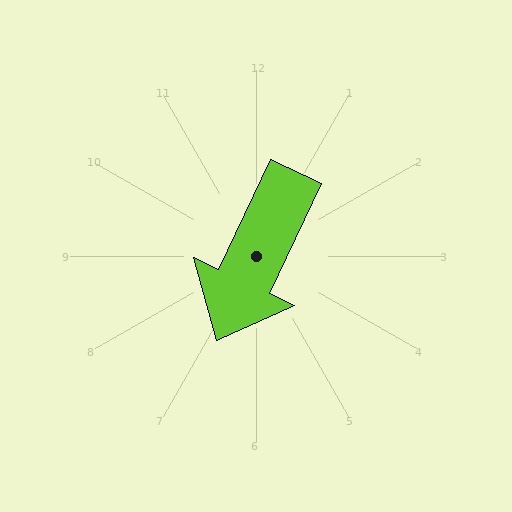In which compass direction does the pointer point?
Southwest.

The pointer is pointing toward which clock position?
Roughly 7 o'clock.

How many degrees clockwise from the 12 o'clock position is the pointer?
Approximately 205 degrees.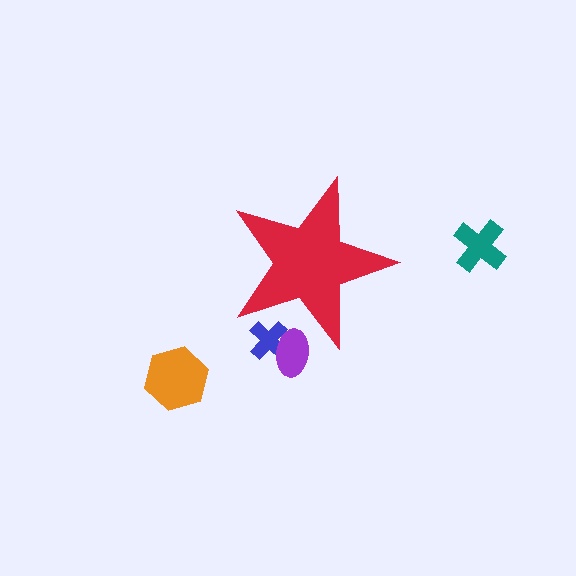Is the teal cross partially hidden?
No, the teal cross is fully visible.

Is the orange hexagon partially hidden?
No, the orange hexagon is fully visible.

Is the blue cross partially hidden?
Yes, the blue cross is partially hidden behind the red star.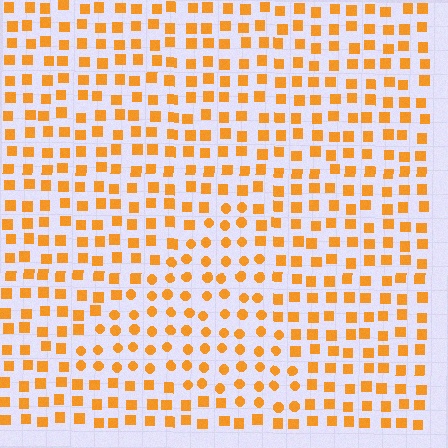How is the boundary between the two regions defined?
The boundary is defined by a change in element shape: circles inside vs. squares outside. All elements share the same color and spacing.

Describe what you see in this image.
The image is filled with small orange elements arranged in a uniform grid. A triangle-shaped region contains circles, while the surrounding area contains squares. The boundary is defined purely by the change in element shape.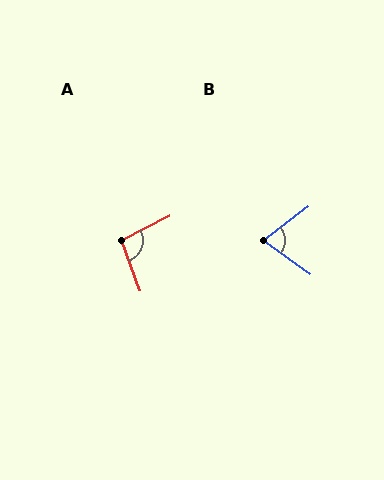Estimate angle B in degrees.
Approximately 73 degrees.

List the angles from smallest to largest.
B (73°), A (97°).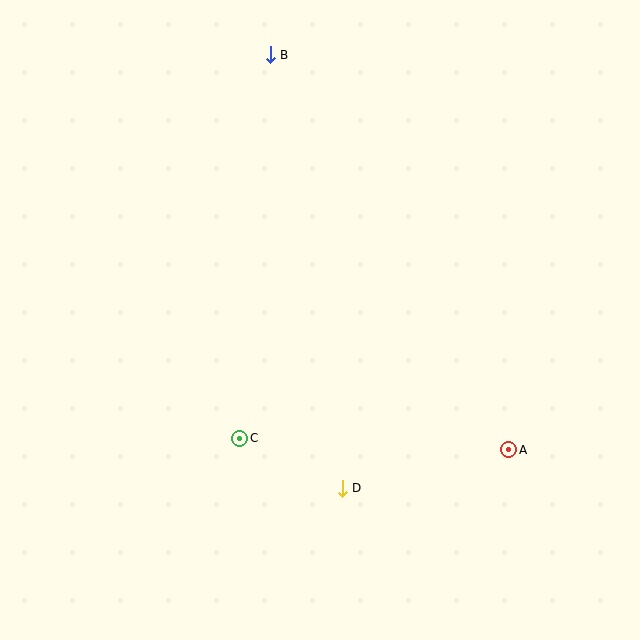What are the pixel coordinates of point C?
Point C is at (240, 438).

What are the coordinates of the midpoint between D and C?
The midpoint between D and C is at (291, 463).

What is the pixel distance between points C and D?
The distance between C and D is 114 pixels.